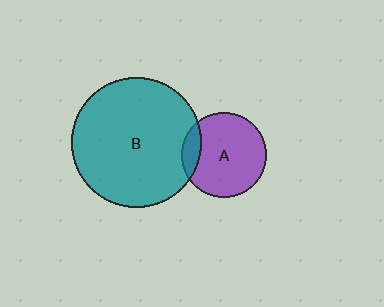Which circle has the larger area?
Circle B (teal).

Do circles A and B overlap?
Yes.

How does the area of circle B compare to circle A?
Approximately 2.3 times.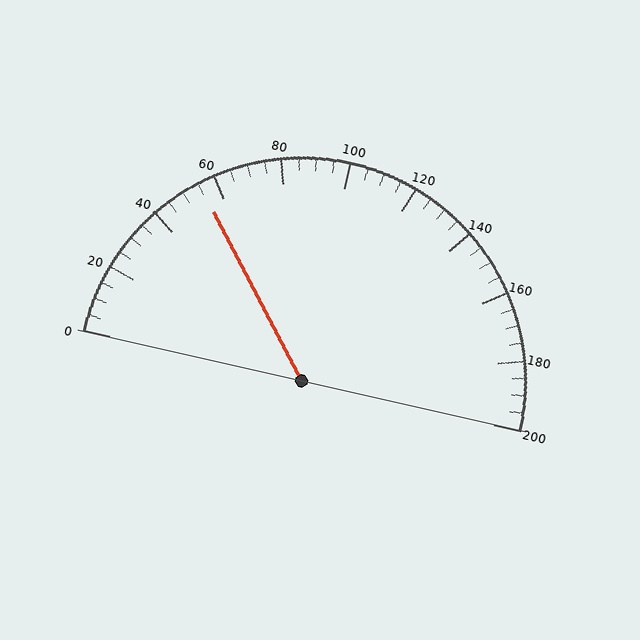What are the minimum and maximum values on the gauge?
The gauge ranges from 0 to 200.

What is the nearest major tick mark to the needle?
The nearest major tick mark is 60.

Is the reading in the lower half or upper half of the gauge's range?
The reading is in the lower half of the range (0 to 200).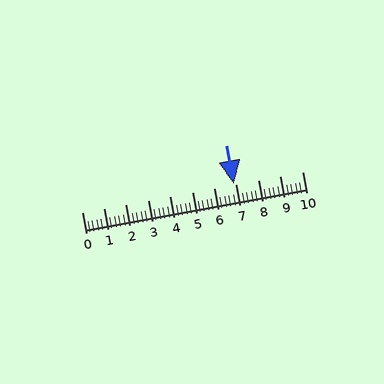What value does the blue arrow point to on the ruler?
The blue arrow points to approximately 6.9.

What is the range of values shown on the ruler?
The ruler shows values from 0 to 10.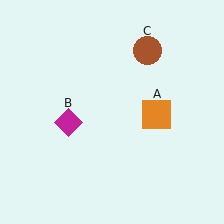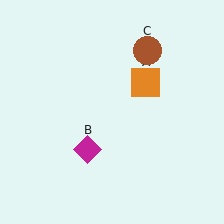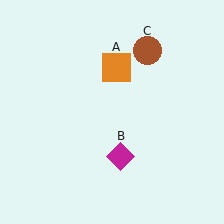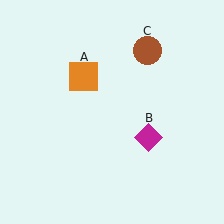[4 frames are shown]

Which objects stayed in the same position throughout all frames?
Brown circle (object C) remained stationary.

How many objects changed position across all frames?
2 objects changed position: orange square (object A), magenta diamond (object B).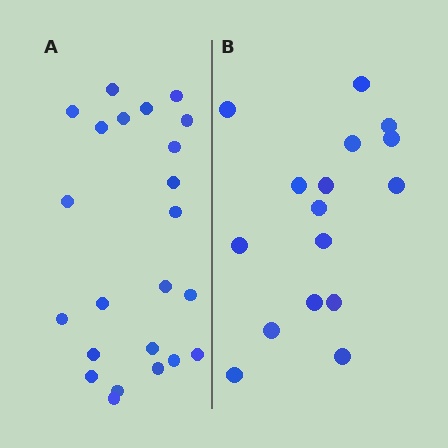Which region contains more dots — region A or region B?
Region A (the left region) has more dots.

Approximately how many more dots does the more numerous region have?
Region A has roughly 8 or so more dots than region B.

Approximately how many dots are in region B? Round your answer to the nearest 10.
About 20 dots. (The exact count is 16, which rounds to 20.)